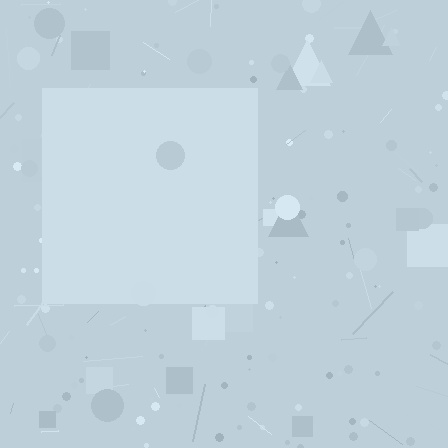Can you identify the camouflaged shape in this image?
The camouflaged shape is a square.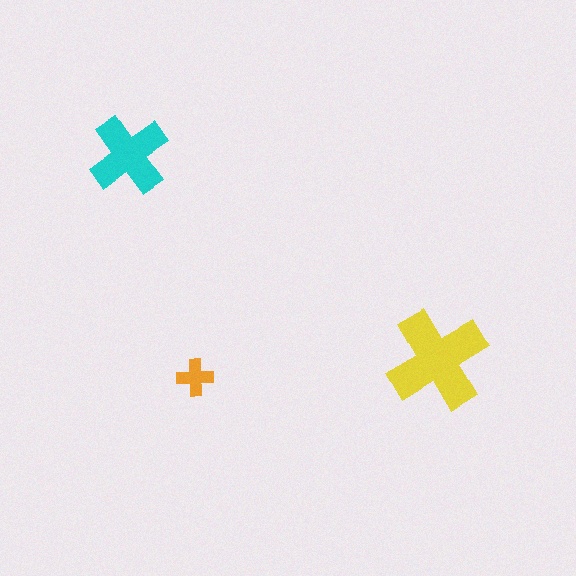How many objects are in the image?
There are 3 objects in the image.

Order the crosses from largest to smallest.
the yellow one, the cyan one, the orange one.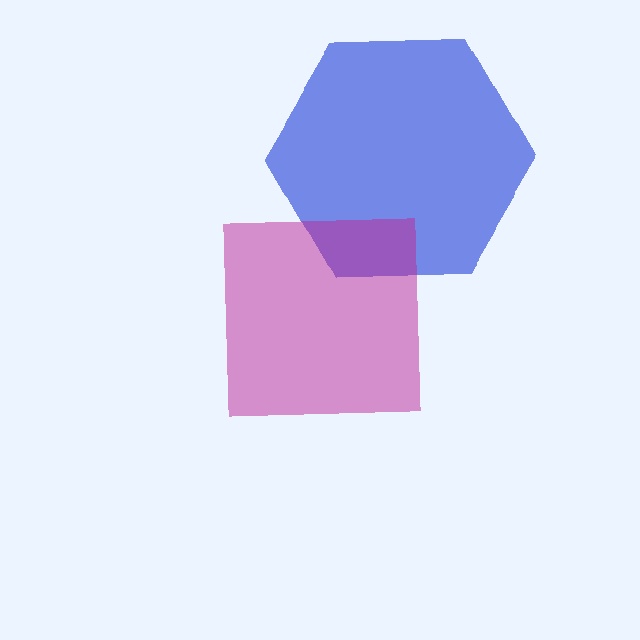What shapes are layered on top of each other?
The layered shapes are: a blue hexagon, a magenta square.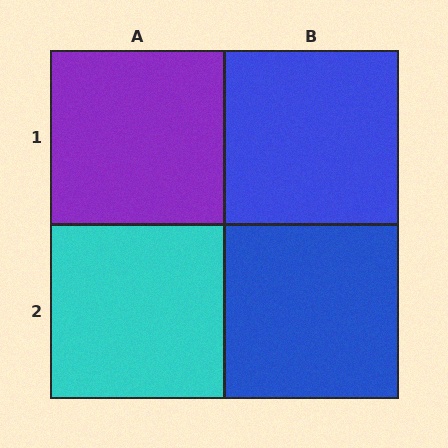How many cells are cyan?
1 cell is cyan.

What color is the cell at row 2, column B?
Blue.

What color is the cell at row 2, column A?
Cyan.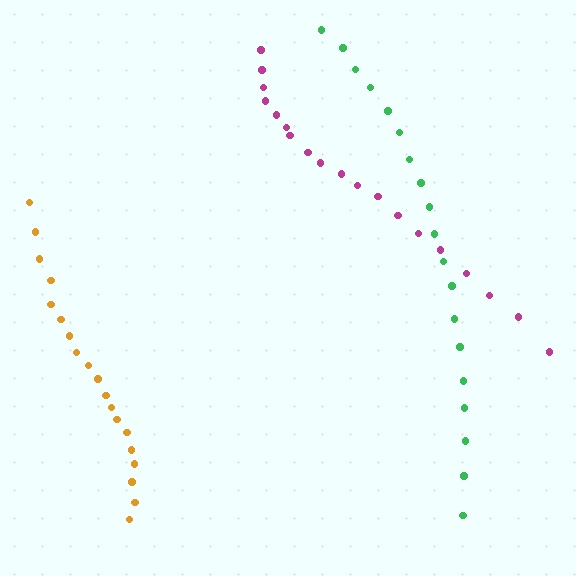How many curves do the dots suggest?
There are 3 distinct paths.